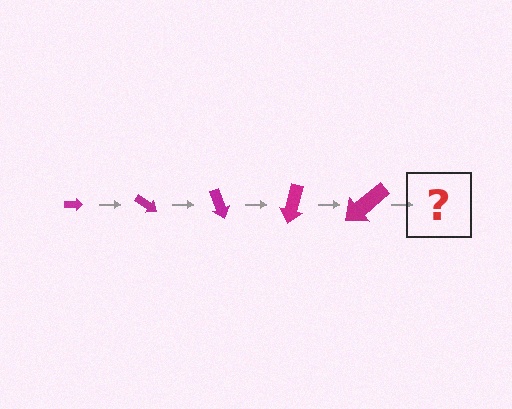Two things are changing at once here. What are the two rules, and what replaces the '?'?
The two rules are that the arrow grows larger each step and it rotates 35 degrees each step. The '?' should be an arrow, larger than the previous one and rotated 175 degrees from the start.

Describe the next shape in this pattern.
It should be an arrow, larger than the previous one and rotated 175 degrees from the start.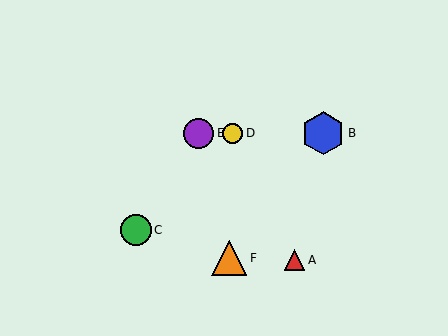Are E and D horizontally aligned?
Yes, both are at y≈133.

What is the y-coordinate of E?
Object E is at y≈133.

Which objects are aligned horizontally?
Objects B, D, E are aligned horizontally.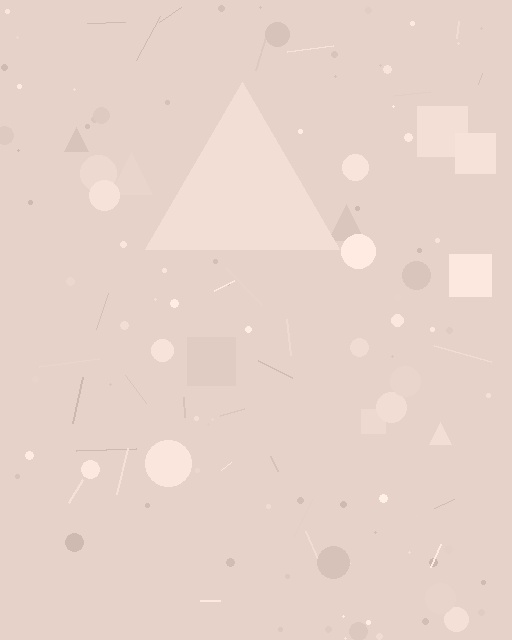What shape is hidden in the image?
A triangle is hidden in the image.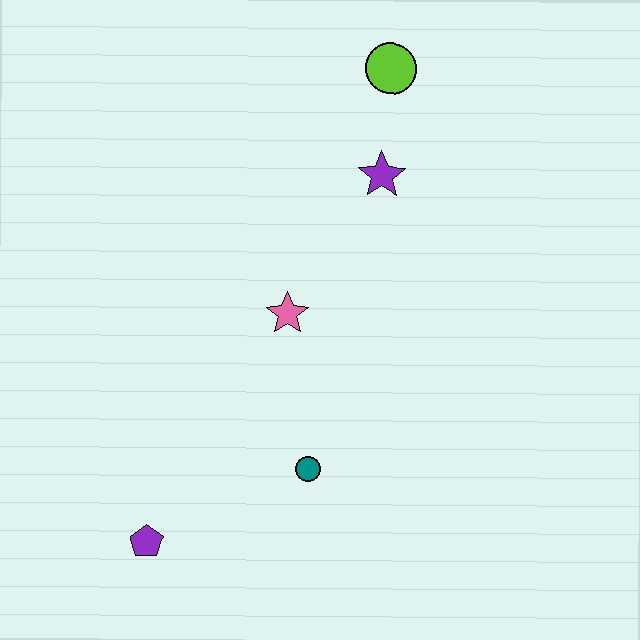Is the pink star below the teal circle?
No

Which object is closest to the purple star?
The lime circle is closest to the purple star.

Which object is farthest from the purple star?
The purple pentagon is farthest from the purple star.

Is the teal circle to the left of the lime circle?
Yes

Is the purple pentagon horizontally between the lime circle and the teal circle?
No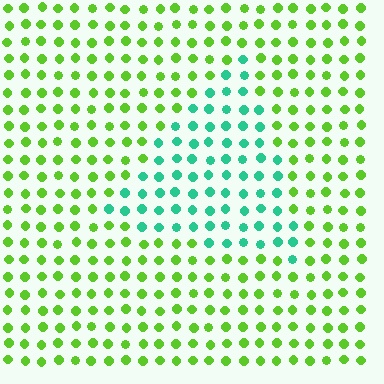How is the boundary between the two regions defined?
The boundary is defined purely by a slight shift in hue (about 58 degrees). Spacing, size, and orientation are identical on both sides.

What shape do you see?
I see a triangle.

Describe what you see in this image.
The image is filled with small lime elements in a uniform arrangement. A triangle-shaped region is visible where the elements are tinted to a slightly different hue, forming a subtle color boundary.